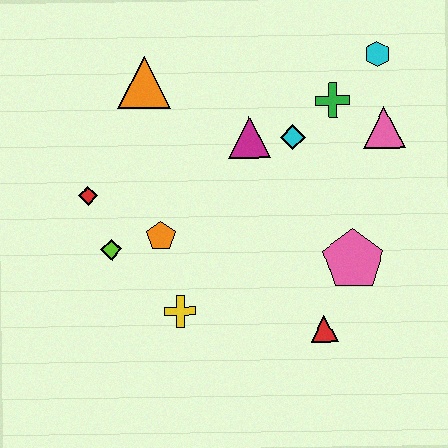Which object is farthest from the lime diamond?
The cyan hexagon is farthest from the lime diamond.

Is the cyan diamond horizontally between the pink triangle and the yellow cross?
Yes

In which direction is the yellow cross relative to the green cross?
The yellow cross is below the green cross.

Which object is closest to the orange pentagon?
The lime diamond is closest to the orange pentagon.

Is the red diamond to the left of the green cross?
Yes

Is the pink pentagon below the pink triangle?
Yes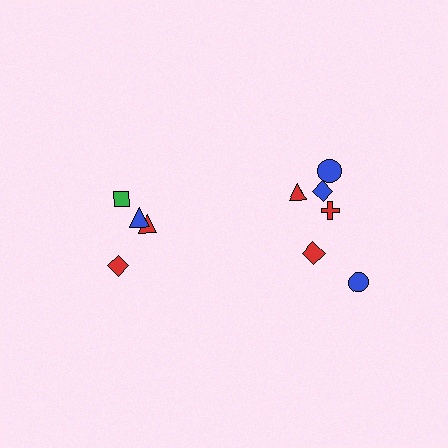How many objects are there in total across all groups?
There are 10 objects.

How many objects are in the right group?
There are 6 objects.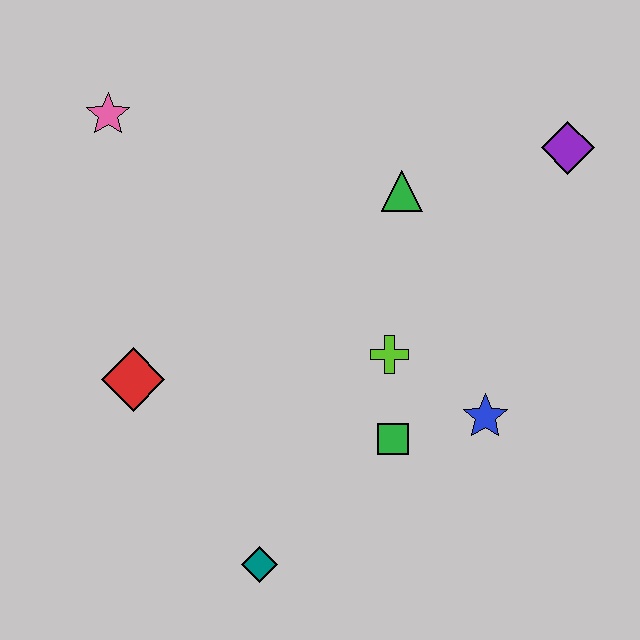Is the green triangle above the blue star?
Yes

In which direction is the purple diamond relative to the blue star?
The purple diamond is above the blue star.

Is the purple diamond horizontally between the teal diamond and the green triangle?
No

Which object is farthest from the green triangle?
The teal diamond is farthest from the green triangle.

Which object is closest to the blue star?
The green square is closest to the blue star.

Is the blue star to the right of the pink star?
Yes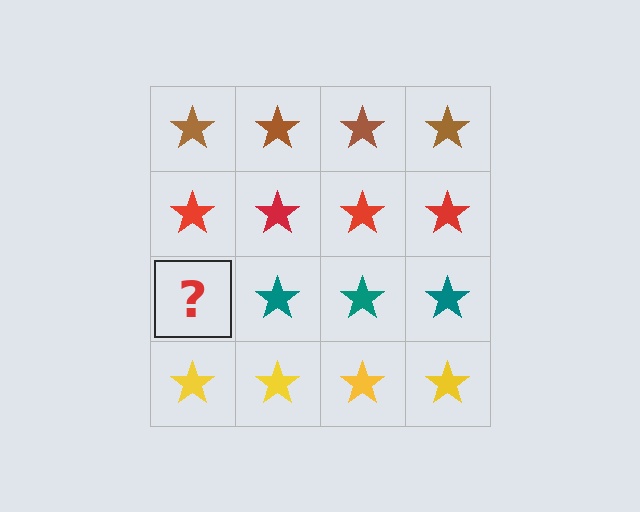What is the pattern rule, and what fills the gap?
The rule is that each row has a consistent color. The gap should be filled with a teal star.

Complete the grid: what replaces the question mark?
The question mark should be replaced with a teal star.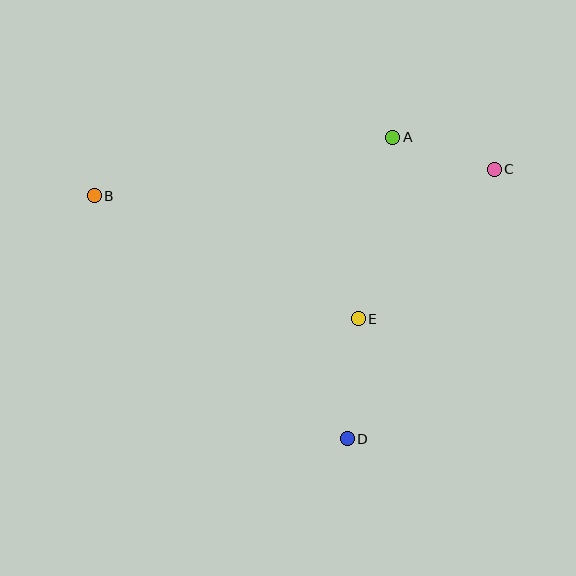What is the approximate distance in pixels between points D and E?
The distance between D and E is approximately 121 pixels.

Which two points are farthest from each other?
Points B and C are farthest from each other.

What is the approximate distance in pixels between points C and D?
The distance between C and D is approximately 307 pixels.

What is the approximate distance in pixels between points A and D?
The distance between A and D is approximately 305 pixels.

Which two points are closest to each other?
Points A and C are closest to each other.